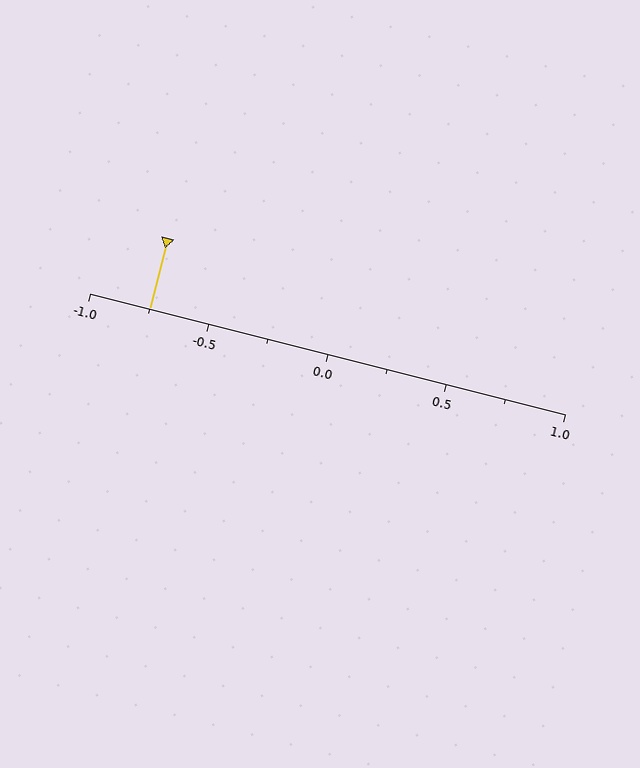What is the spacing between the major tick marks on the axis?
The major ticks are spaced 0.5 apart.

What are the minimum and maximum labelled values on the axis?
The axis runs from -1.0 to 1.0.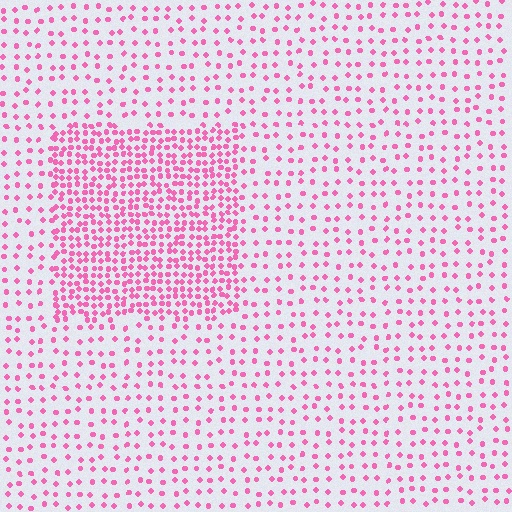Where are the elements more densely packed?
The elements are more densely packed inside the rectangle boundary.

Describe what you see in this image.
The image contains small pink elements arranged at two different densities. A rectangle-shaped region is visible where the elements are more densely packed than the surrounding area.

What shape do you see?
I see a rectangle.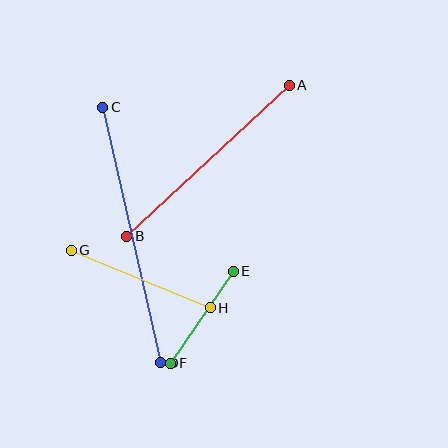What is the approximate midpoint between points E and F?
The midpoint is at approximately (202, 317) pixels.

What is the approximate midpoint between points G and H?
The midpoint is at approximately (141, 279) pixels.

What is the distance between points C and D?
The distance is approximately 262 pixels.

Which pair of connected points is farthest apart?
Points C and D are farthest apart.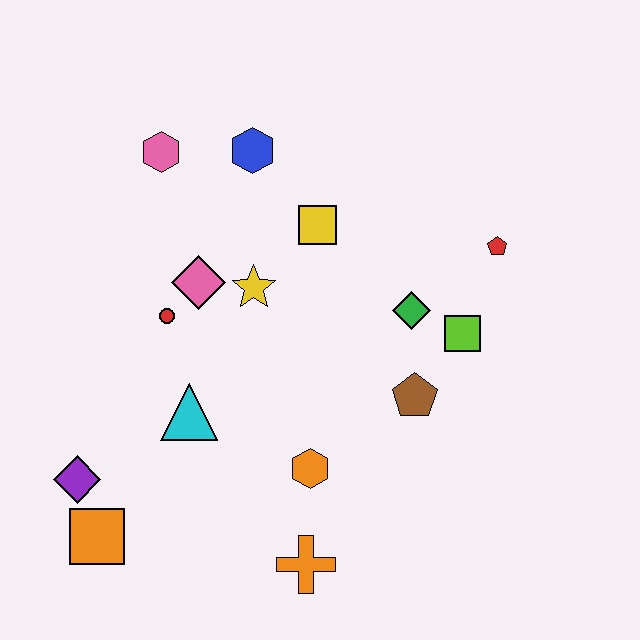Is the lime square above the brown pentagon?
Yes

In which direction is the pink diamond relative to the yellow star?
The pink diamond is to the left of the yellow star.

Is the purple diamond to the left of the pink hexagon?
Yes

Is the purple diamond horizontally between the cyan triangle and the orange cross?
No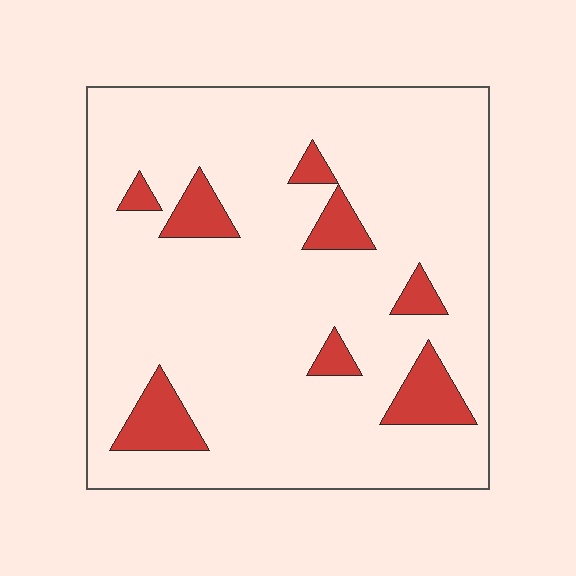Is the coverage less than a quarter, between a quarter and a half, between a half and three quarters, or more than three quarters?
Less than a quarter.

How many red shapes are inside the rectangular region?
8.